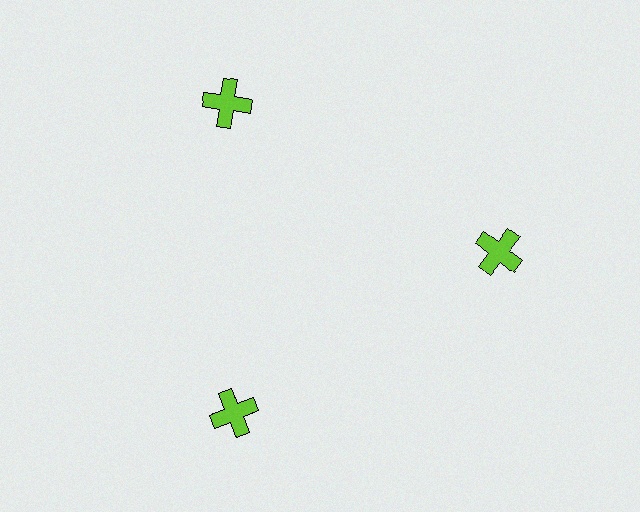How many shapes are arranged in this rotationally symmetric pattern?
There are 3 shapes, arranged in 3 groups of 1.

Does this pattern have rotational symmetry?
Yes, this pattern has 3-fold rotational symmetry. It looks the same after rotating 120 degrees around the center.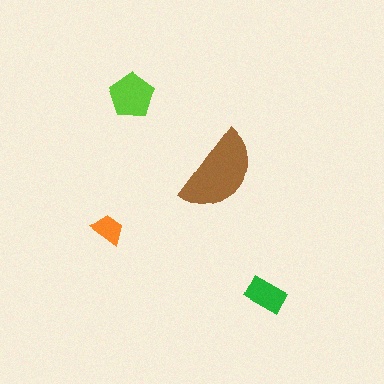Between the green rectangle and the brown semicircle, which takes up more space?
The brown semicircle.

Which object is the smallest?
The orange trapezoid.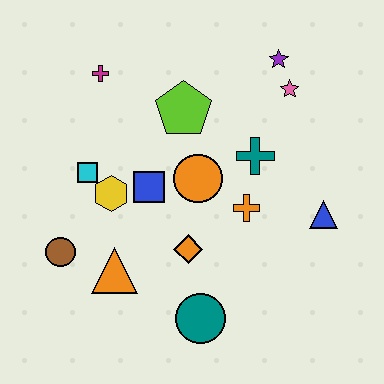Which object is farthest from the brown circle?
The purple star is farthest from the brown circle.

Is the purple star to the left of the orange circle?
No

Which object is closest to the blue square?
The yellow hexagon is closest to the blue square.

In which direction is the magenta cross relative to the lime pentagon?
The magenta cross is to the left of the lime pentagon.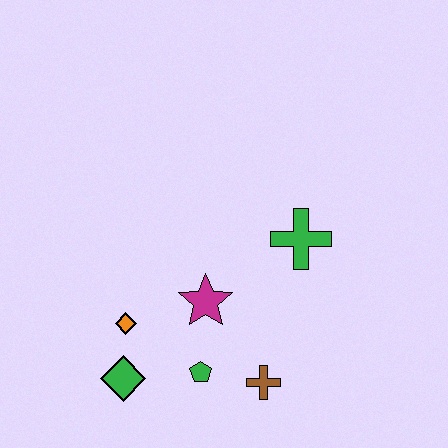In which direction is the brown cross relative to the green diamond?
The brown cross is to the right of the green diamond.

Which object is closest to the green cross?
The magenta star is closest to the green cross.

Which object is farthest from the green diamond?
The green cross is farthest from the green diamond.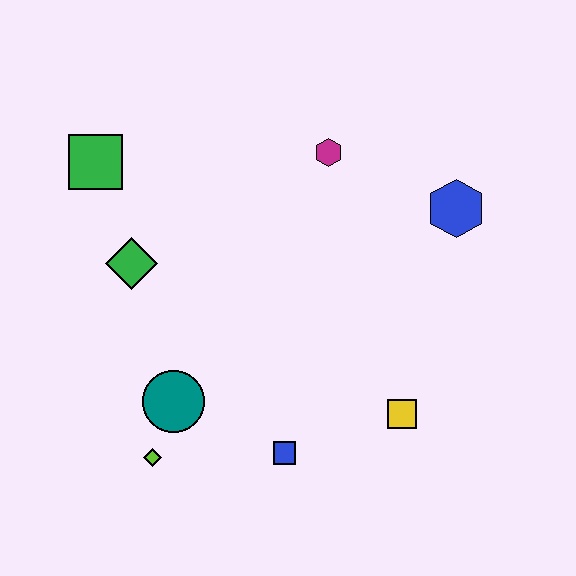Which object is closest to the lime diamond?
The teal circle is closest to the lime diamond.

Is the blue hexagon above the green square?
No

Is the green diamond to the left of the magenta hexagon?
Yes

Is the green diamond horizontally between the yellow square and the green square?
Yes